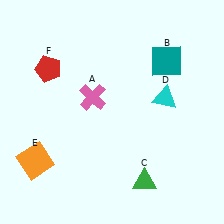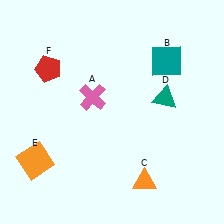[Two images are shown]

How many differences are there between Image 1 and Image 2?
There are 2 differences between the two images.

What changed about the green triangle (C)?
In Image 1, C is green. In Image 2, it changed to orange.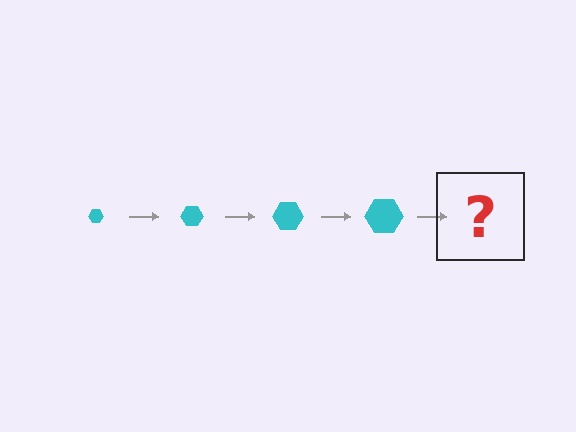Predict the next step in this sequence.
The next step is a cyan hexagon, larger than the previous one.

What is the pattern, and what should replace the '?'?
The pattern is that the hexagon gets progressively larger each step. The '?' should be a cyan hexagon, larger than the previous one.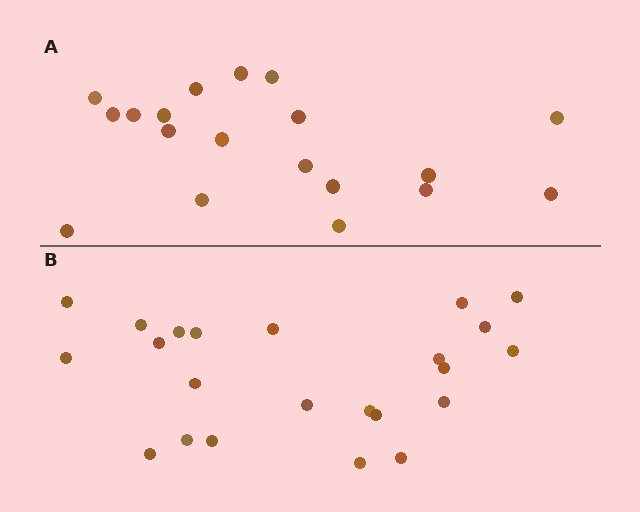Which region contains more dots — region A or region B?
Region B (the bottom region) has more dots.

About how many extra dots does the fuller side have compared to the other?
Region B has about 4 more dots than region A.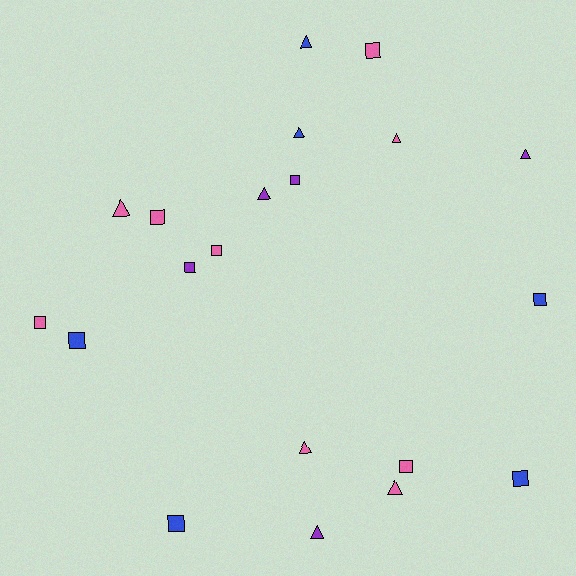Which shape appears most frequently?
Square, with 11 objects.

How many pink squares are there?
There are 5 pink squares.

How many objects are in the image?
There are 20 objects.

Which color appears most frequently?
Pink, with 9 objects.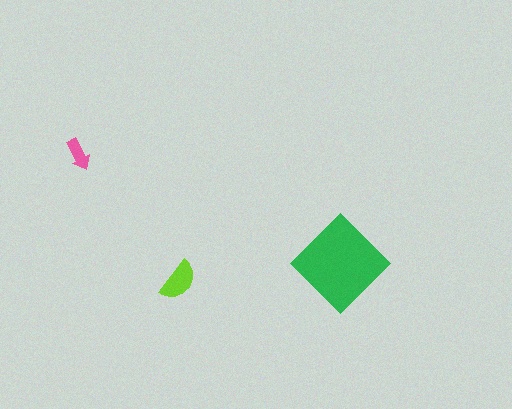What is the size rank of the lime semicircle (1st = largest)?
2nd.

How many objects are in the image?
There are 3 objects in the image.